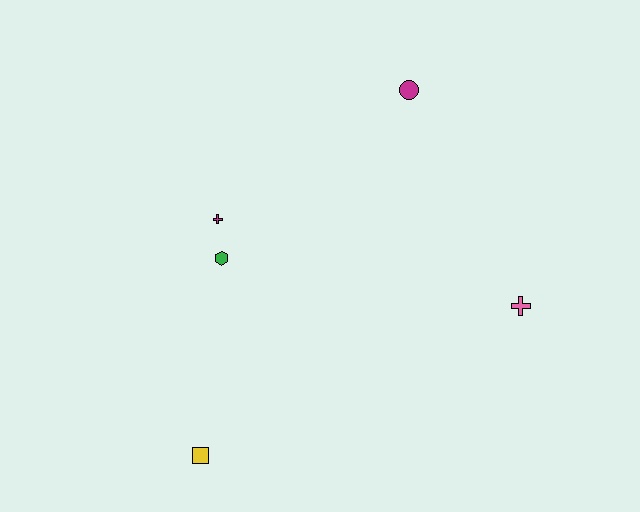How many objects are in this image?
There are 5 objects.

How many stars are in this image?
There are no stars.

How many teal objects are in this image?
There are no teal objects.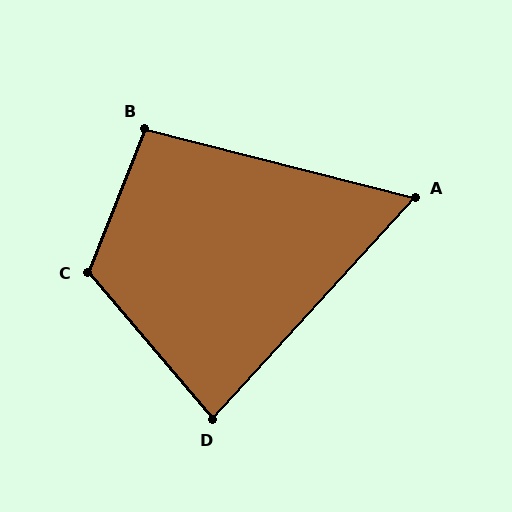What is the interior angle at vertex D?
Approximately 83 degrees (acute).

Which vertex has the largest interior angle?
C, at approximately 118 degrees.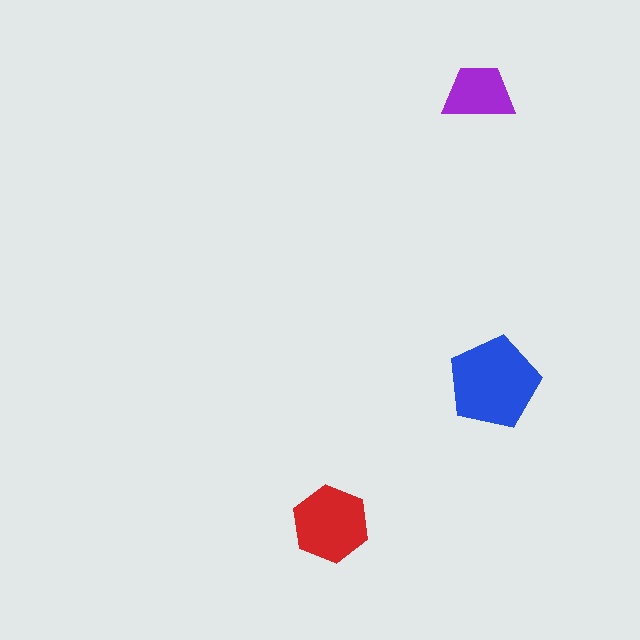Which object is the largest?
The blue pentagon.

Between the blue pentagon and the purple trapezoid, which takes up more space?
The blue pentagon.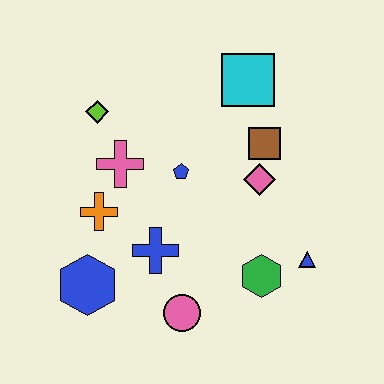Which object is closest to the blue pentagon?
The pink cross is closest to the blue pentagon.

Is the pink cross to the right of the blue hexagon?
Yes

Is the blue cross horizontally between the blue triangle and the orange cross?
Yes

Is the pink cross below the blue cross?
No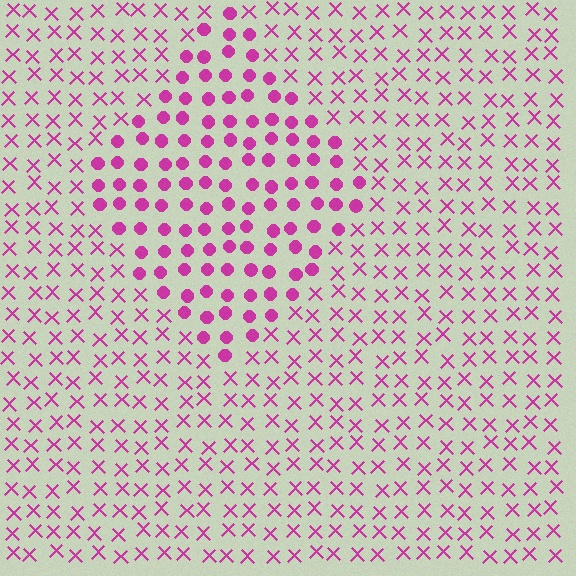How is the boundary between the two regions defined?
The boundary is defined by a change in element shape: circles inside vs. X marks outside. All elements share the same color and spacing.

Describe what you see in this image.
The image is filled with small magenta elements arranged in a uniform grid. A diamond-shaped region contains circles, while the surrounding area contains X marks. The boundary is defined purely by the change in element shape.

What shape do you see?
I see a diamond.